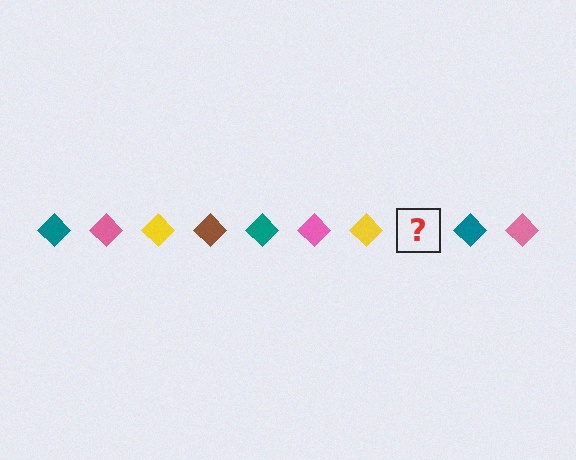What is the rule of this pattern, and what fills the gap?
The rule is that the pattern cycles through teal, pink, yellow, brown diamonds. The gap should be filled with a brown diamond.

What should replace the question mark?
The question mark should be replaced with a brown diamond.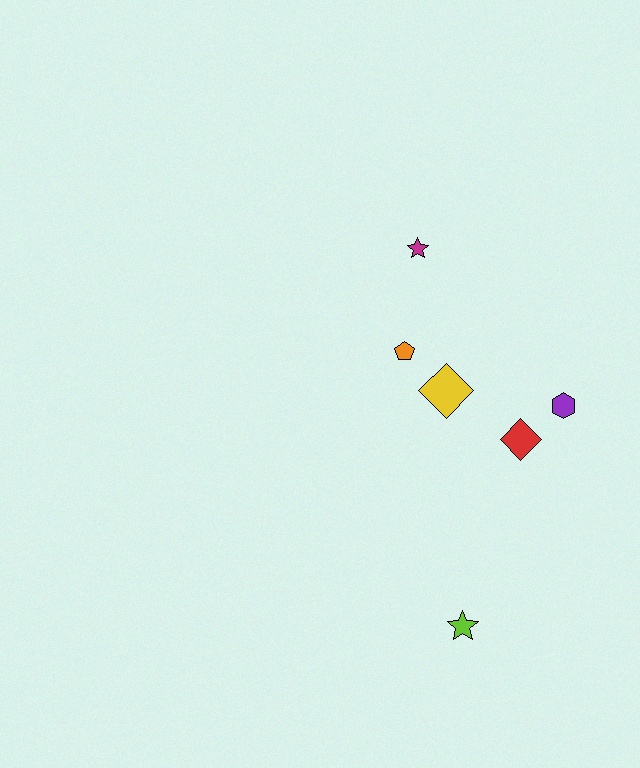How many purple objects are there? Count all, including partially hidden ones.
There is 1 purple object.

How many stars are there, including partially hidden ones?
There are 2 stars.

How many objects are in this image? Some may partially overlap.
There are 6 objects.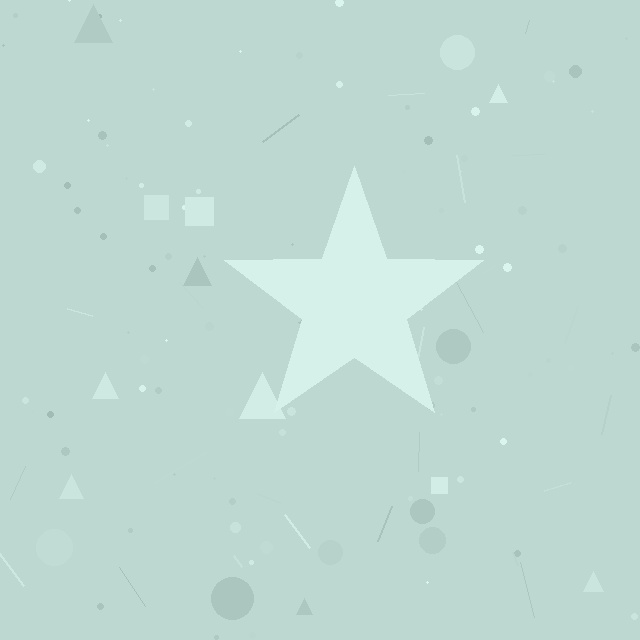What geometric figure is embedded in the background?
A star is embedded in the background.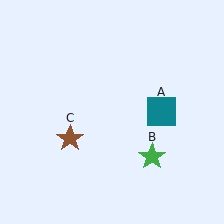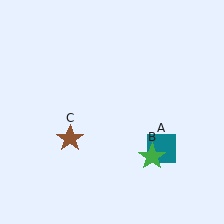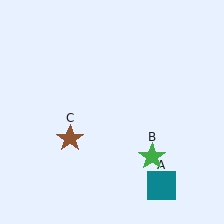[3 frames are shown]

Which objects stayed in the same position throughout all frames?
Green star (object B) and brown star (object C) remained stationary.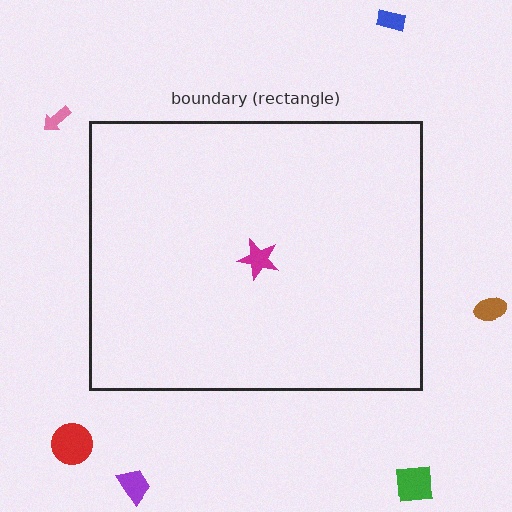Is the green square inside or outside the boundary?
Outside.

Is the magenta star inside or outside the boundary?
Inside.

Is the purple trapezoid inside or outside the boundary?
Outside.